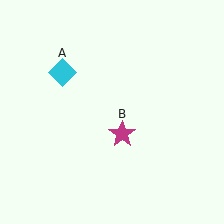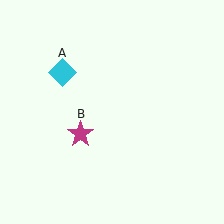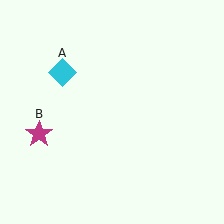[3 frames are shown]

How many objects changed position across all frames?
1 object changed position: magenta star (object B).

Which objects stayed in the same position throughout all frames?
Cyan diamond (object A) remained stationary.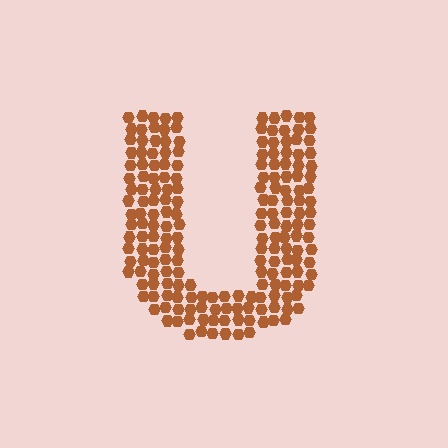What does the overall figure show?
The overall figure shows the letter U.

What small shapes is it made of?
It is made of small hexagons.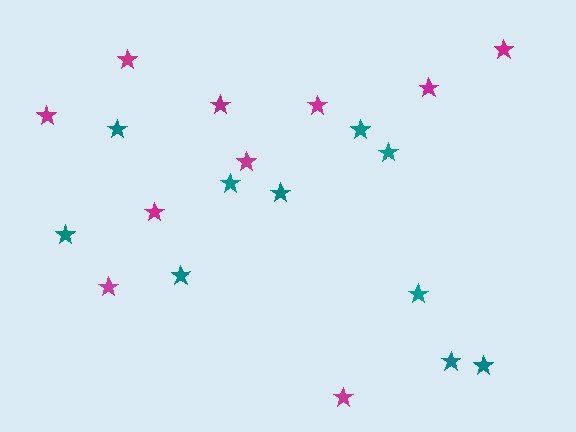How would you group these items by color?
There are 2 groups: one group of teal stars (10) and one group of magenta stars (10).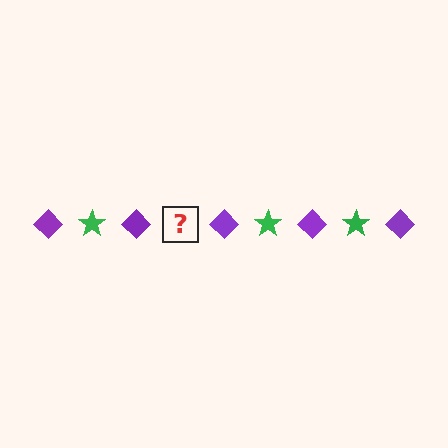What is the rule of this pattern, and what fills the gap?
The rule is that the pattern alternates between purple diamond and green star. The gap should be filled with a green star.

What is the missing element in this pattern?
The missing element is a green star.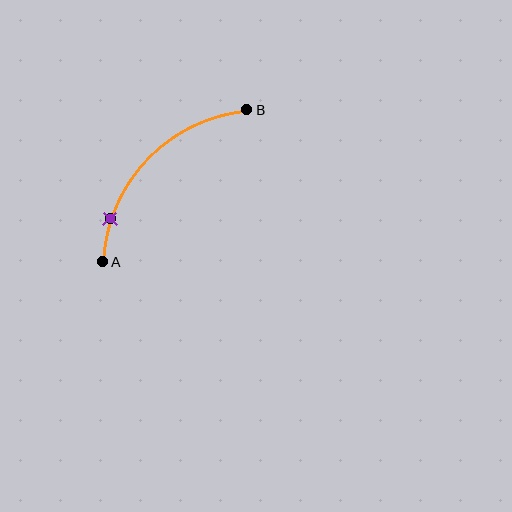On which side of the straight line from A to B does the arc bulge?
The arc bulges above and to the left of the straight line connecting A and B.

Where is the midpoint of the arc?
The arc midpoint is the point on the curve farthest from the straight line joining A and B. It sits above and to the left of that line.